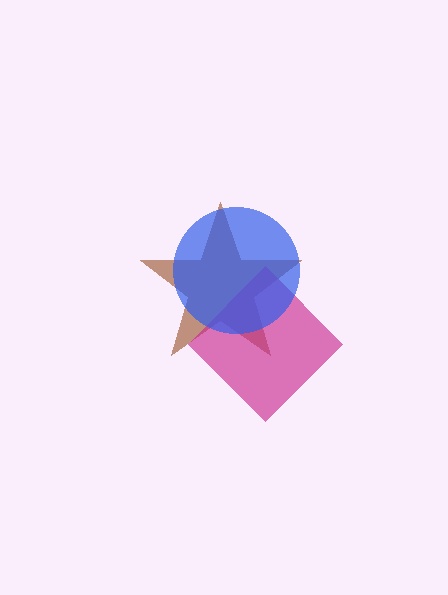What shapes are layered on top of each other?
The layered shapes are: a brown star, a magenta diamond, a blue circle.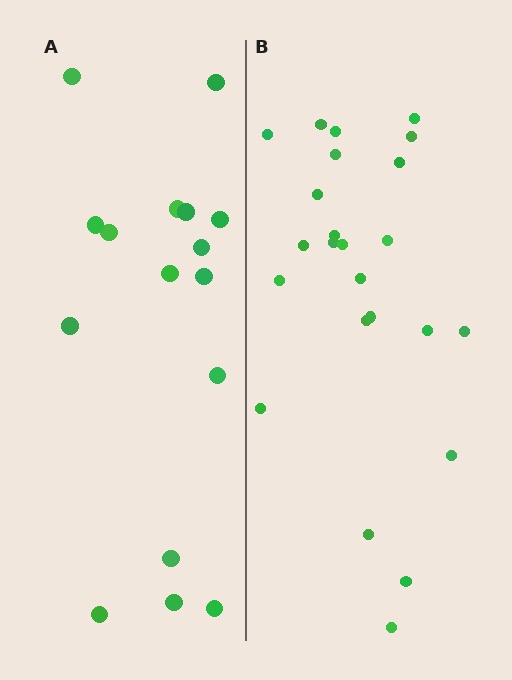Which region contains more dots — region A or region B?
Region B (the right region) has more dots.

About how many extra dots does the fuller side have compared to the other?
Region B has roughly 8 or so more dots than region A.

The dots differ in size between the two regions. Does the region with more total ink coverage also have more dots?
No. Region A has more total ink coverage because its dots are larger, but region B actually contains more individual dots. Total area can be misleading — the number of items is what matters here.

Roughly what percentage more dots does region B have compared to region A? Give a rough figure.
About 50% more.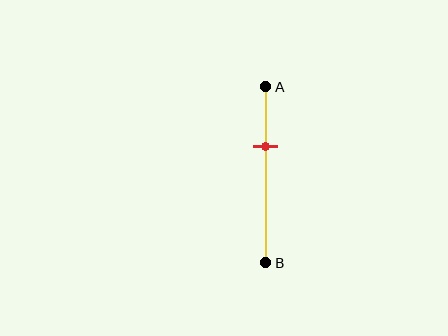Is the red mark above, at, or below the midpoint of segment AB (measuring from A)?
The red mark is above the midpoint of segment AB.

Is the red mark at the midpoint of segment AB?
No, the mark is at about 35% from A, not at the 50% midpoint.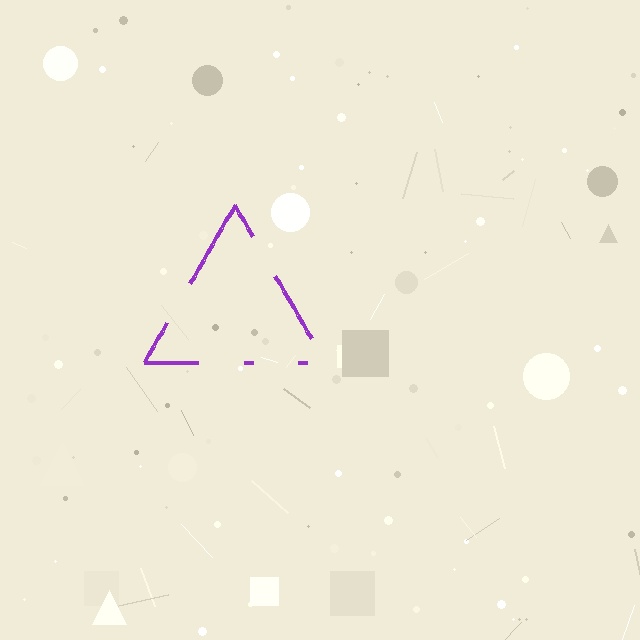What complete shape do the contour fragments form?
The contour fragments form a triangle.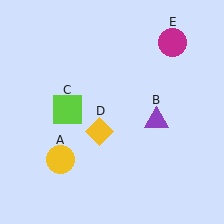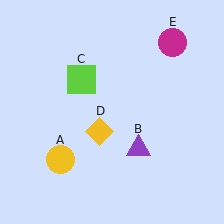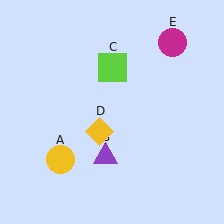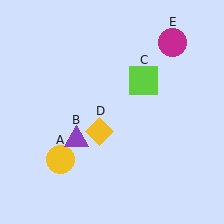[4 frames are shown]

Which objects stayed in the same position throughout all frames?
Yellow circle (object A) and yellow diamond (object D) and magenta circle (object E) remained stationary.